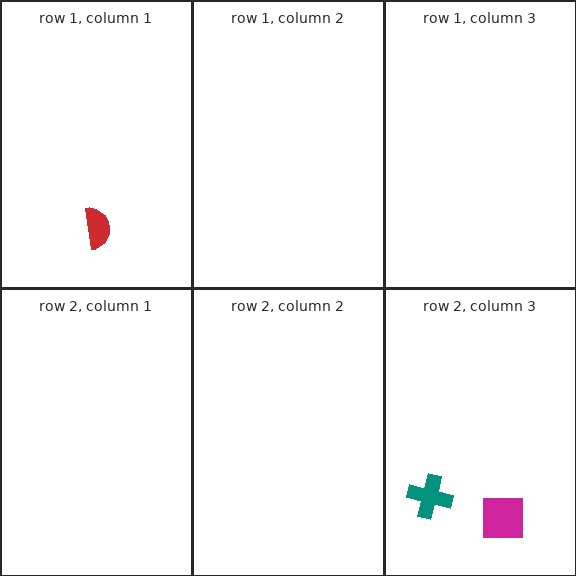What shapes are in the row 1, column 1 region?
The red semicircle.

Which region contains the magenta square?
The row 2, column 3 region.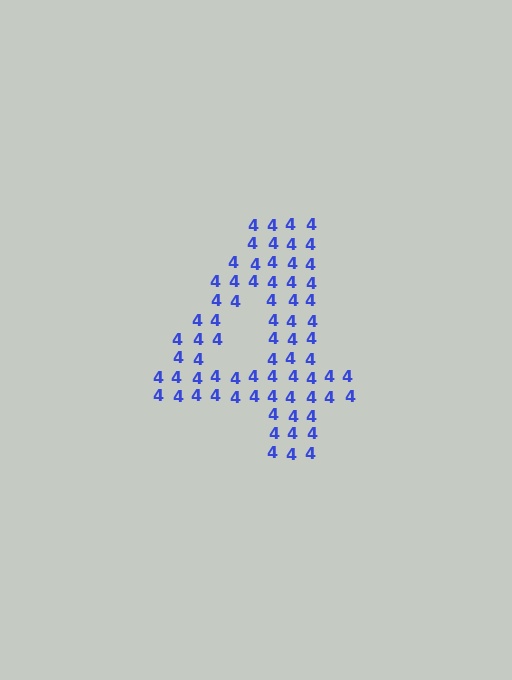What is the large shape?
The large shape is the digit 4.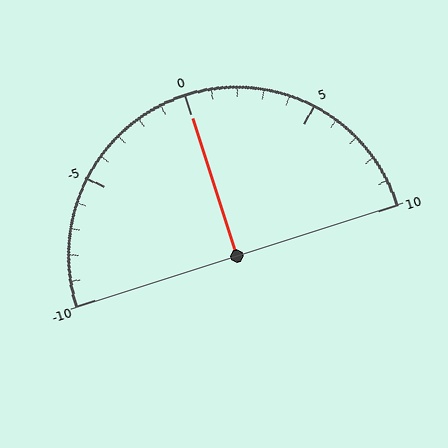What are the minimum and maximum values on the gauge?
The gauge ranges from -10 to 10.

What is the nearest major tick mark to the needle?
The nearest major tick mark is 0.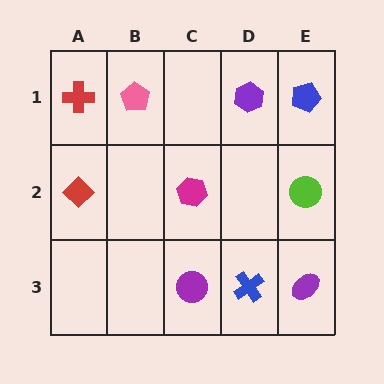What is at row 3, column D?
A blue cross.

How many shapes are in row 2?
3 shapes.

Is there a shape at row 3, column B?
No, that cell is empty.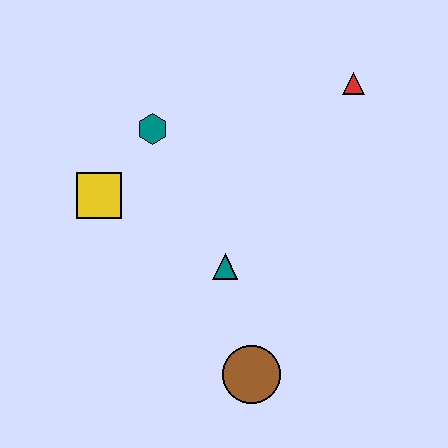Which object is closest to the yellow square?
The teal hexagon is closest to the yellow square.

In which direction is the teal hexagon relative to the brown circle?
The teal hexagon is above the brown circle.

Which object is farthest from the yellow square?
The red triangle is farthest from the yellow square.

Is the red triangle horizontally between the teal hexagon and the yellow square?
No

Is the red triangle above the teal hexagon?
Yes